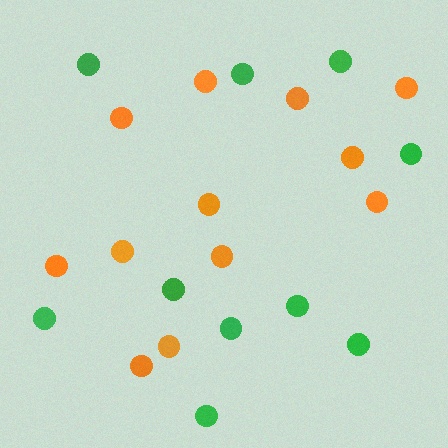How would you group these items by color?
There are 2 groups: one group of green circles (10) and one group of orange circles (12).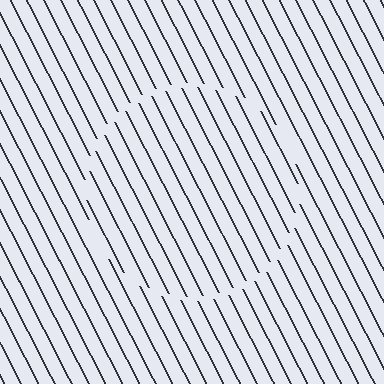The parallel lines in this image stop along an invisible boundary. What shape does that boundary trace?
An illusory circle. The interior of the shape contains the same grating, shifted by half a period — the contour is defined by the phase discontinuity where line-ends from the inner and outer gratings abut.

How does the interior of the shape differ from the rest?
The interior of the shape contains the same grating, shifted by half a period — the contour is defined by the phase discontinuity where line-ends from the inner and outer gratings abut.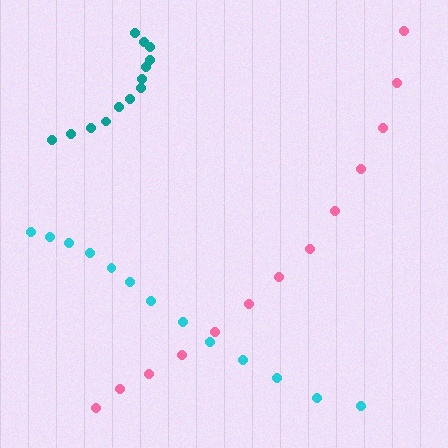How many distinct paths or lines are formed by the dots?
There are 3 distinct paths.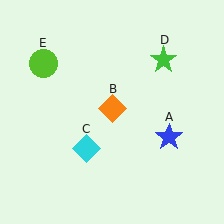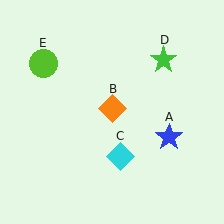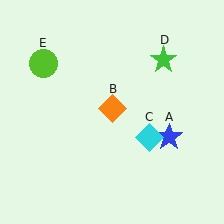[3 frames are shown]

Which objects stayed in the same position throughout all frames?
Blue star (object A) and orange diamond (object B) and green star (object D) and lime circle (object E) remained stationary.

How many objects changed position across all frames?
1 object changed position: cyan diamond (object C).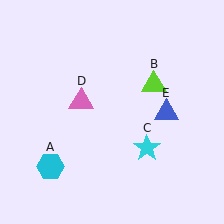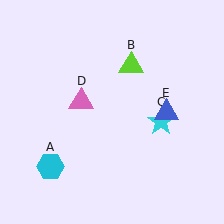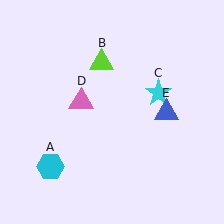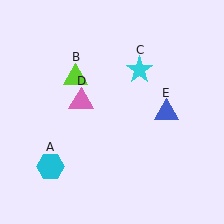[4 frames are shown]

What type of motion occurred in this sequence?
The lime triangle (object B), cyan star (object C) rotated counterclockwise around the center of the scene.